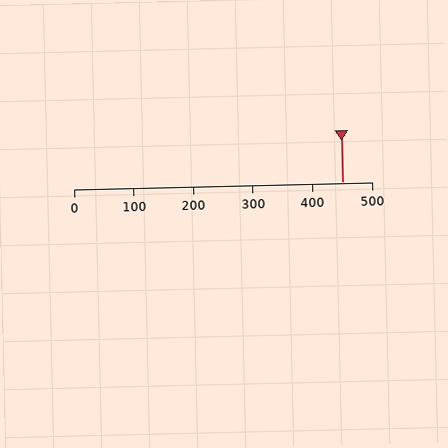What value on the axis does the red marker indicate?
The marker indicates approximately 450.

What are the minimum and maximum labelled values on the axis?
The axis runs from 0 to 500.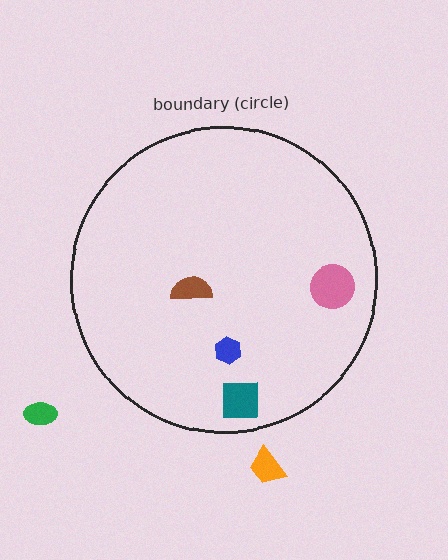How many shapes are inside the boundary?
4 inside, 2 outside.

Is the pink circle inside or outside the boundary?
Inside.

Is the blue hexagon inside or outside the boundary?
Inside.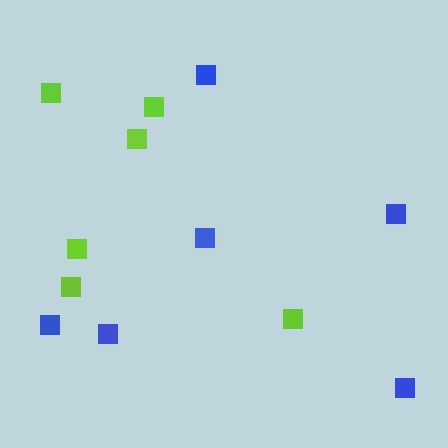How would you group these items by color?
There are 2 groups: one group of blue squares (6) and one group of lime squares (6).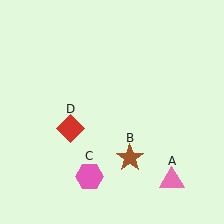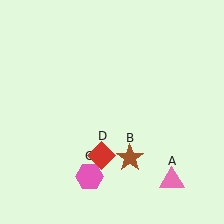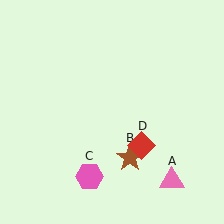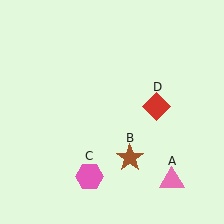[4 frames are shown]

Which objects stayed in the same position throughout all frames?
Pink triangle (object A) and brown star (object B) and pink hexagon (object C) remained stationary.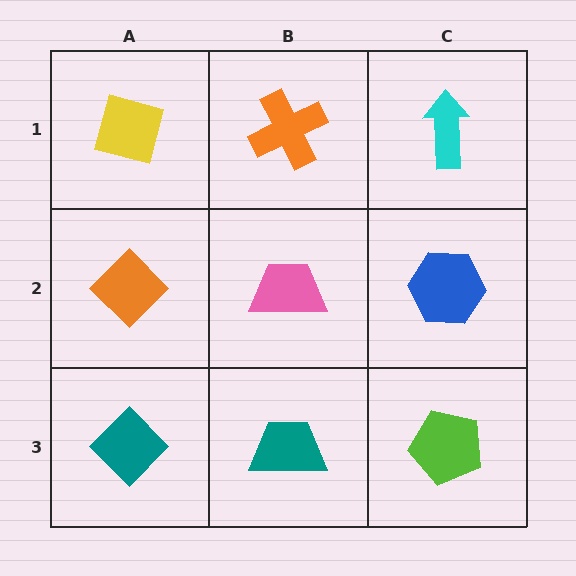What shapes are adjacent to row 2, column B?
An orange cross (row 1, column B), a teal trapezoid (row 3, column B), an orange diamond (row 2, column A), a blue hexagon (row 2, column C).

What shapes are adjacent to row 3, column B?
A pink trapezoid (row 2, column B), a teal diamond (row 3, column A), a lime pentagon (row 3, column C).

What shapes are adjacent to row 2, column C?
A cyan arrow (row 1, column C), a lime pentagon (row 3, column C), a pink trapezoid (row 2, column B).